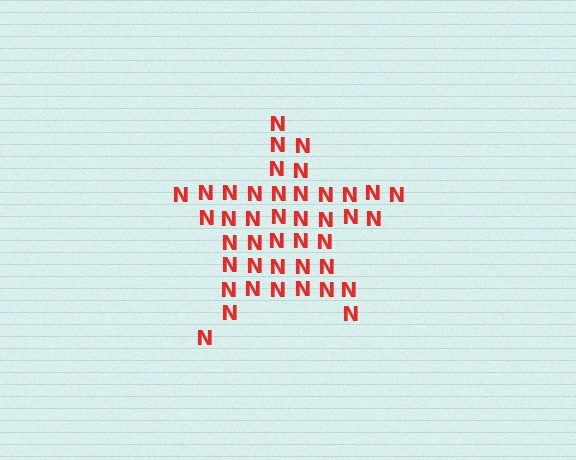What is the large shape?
The large shape is a star.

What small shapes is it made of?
It is made of small letter N's.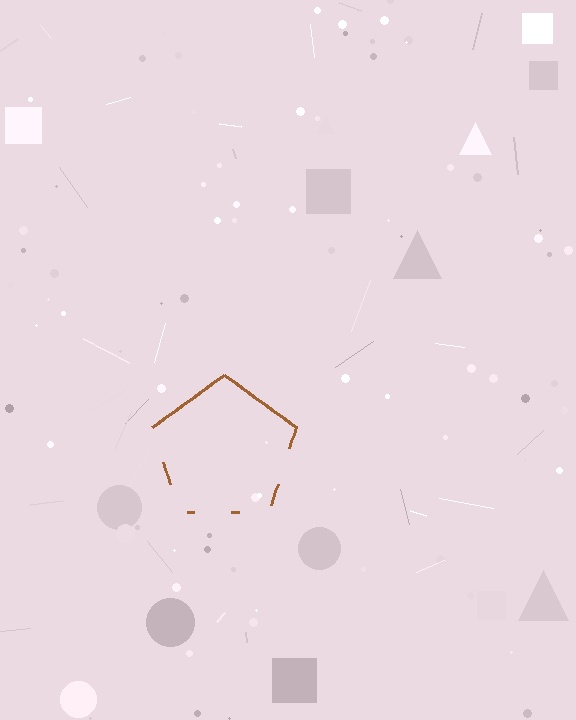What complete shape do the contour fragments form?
The contour fragments form a pentagon.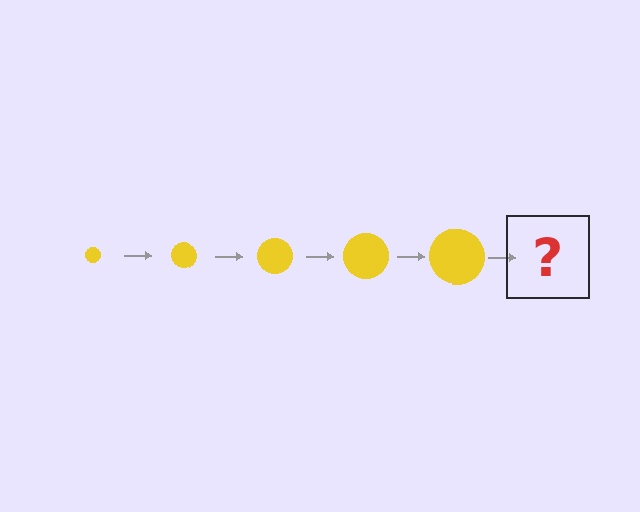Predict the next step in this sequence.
The next step is a yellow circle, larger than the previous one.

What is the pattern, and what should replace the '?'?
The pattern is that the circle gets progressively larger each step. The '?' should be a yellow circle, larger than the previous one.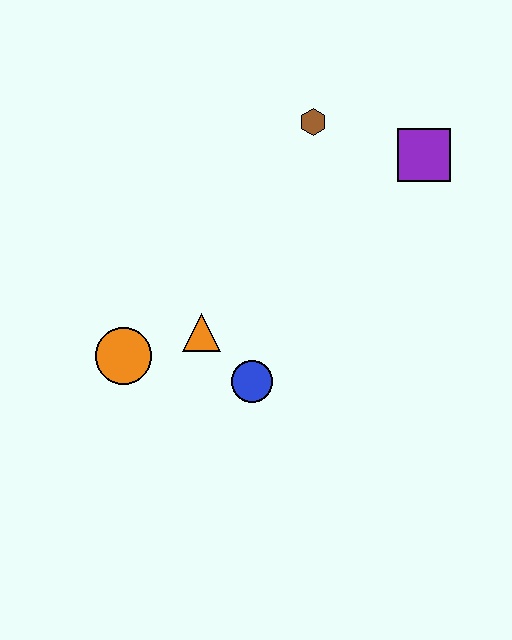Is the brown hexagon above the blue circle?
Yes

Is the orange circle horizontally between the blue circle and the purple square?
No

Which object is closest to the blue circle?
The orange triangle is closest to the blue circle.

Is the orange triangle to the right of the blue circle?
No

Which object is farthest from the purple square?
The orange circle is farthest from the purple square.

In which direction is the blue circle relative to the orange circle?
The blue circle is to the right of the orange circle.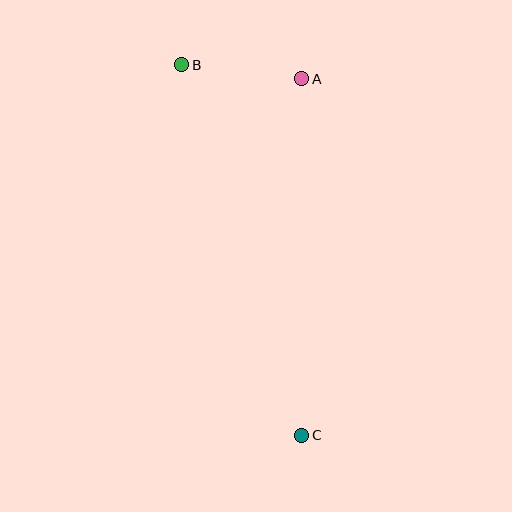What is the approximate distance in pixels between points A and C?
The distance between A and C is approximately 356 pixels.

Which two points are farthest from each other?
Points B and C are farthest from each other.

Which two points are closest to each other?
Points A and B are closest to each other.